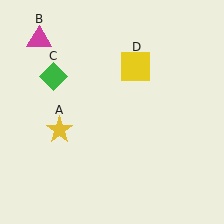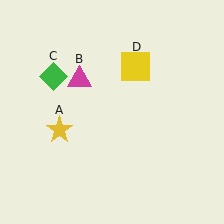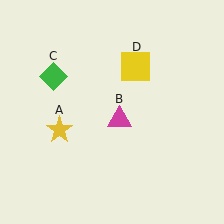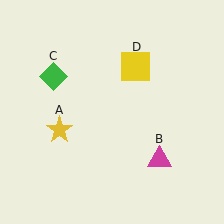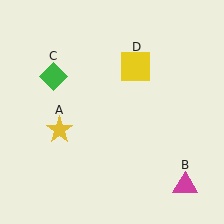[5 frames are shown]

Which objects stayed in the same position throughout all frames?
Yellow star (object A) and green diamond (object C) and yellow square (object D) remained stationary.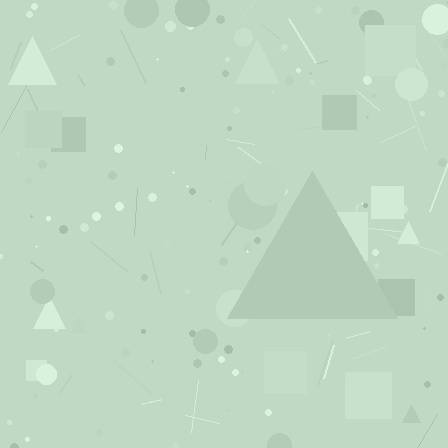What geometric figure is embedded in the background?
A triangle is embedded in the background.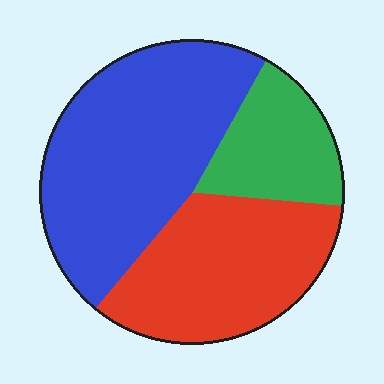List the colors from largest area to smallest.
From largest to smallest: blue, red, green.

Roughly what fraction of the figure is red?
Red takes up about one third (1/3) of the figure.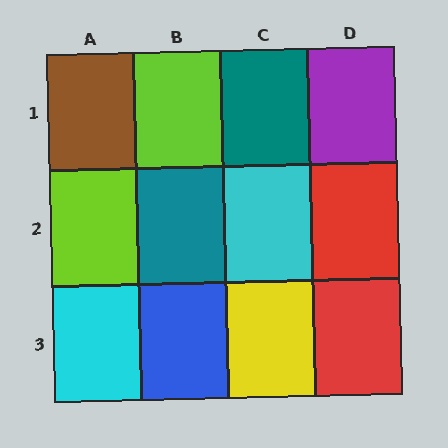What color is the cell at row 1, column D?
Purple.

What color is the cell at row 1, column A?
Brown.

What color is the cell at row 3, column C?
Yellow.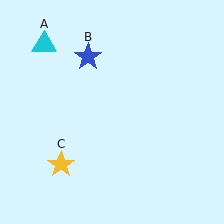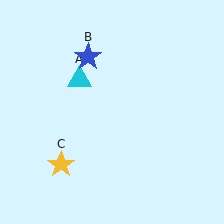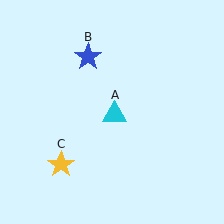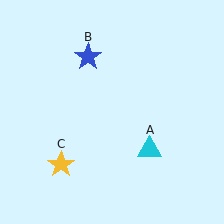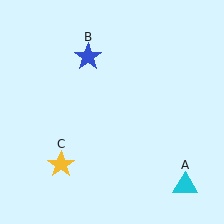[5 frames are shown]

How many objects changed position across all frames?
1 object changed position: cyan triangle (object A).